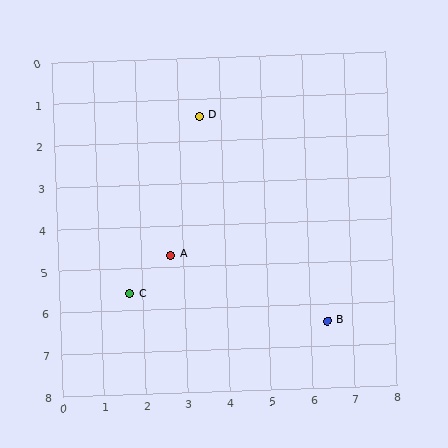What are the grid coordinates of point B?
Point B is at approximately (6.4, 6.4).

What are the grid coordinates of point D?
Point D is at approximately (3.5, 1.4).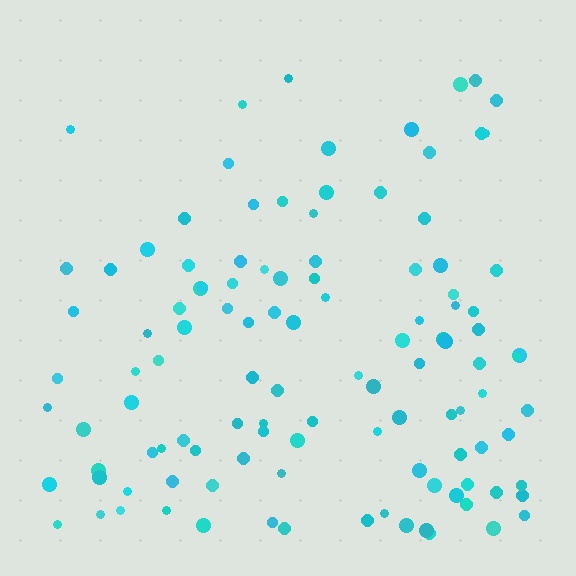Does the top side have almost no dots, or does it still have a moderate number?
Still a moderate number, just noticeably fewer than the bottom.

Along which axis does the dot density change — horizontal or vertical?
Vertical.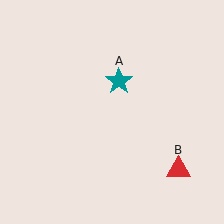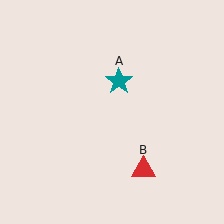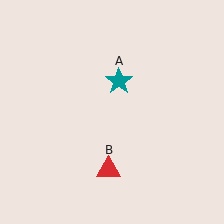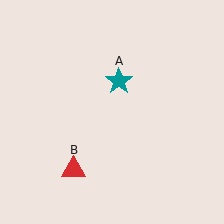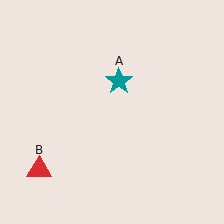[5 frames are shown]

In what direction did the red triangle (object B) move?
The red triangle (object B) moved left.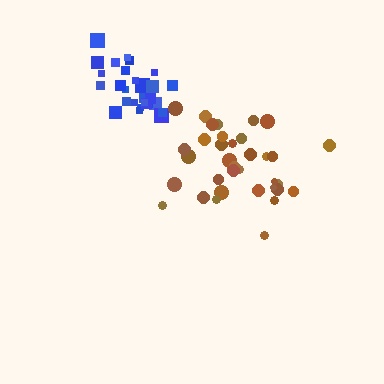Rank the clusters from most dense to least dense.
blue, brown.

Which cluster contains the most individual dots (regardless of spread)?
Brown (35).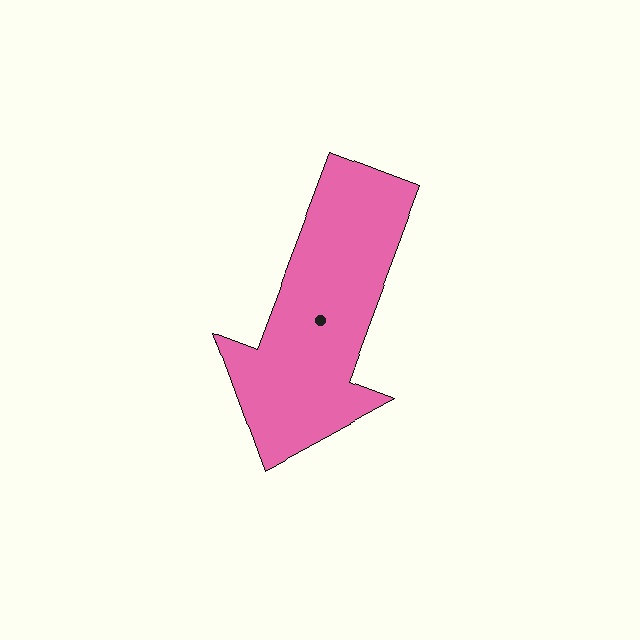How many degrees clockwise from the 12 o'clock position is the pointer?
Approximately 201 degrees.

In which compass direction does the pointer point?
South.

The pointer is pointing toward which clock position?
Roughly 7 o'clock.